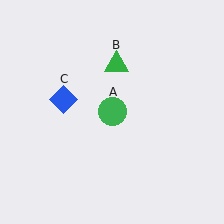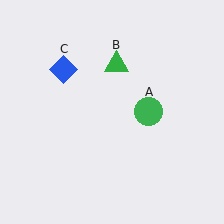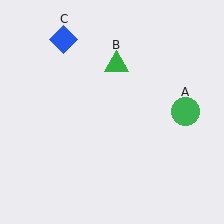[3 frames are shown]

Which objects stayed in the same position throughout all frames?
Green triangle (object B) remained stationary.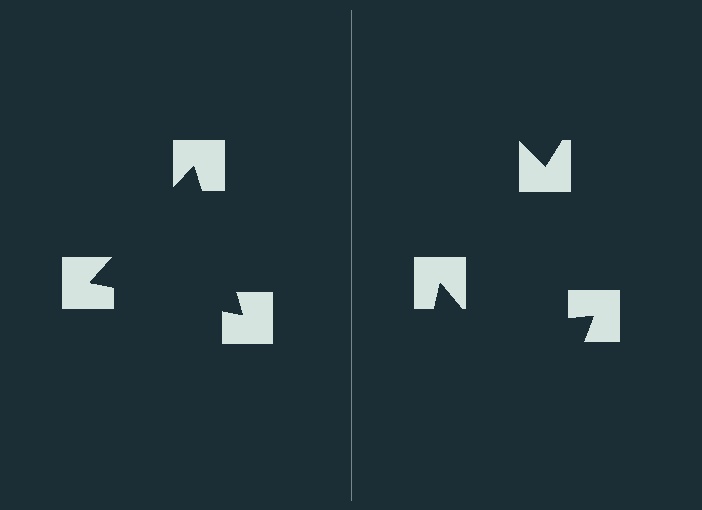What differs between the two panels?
The notched squares are positioned identically on both sides; only the wedge orientations differ. On the left they align to a triangle; on the right they are misaligned.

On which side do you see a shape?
An illusory triangle appears on the left side. On the right side the wedge cuts are rotated, so no coherent shape forms.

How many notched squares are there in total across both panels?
6 — 3 on each side.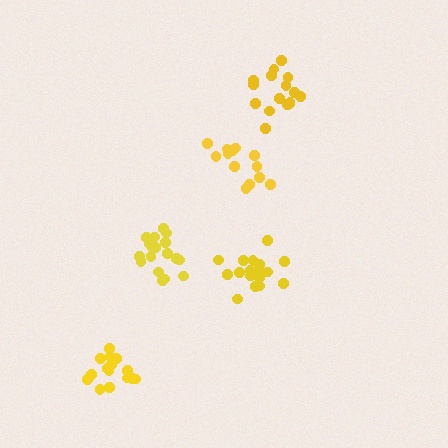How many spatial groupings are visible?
There are 5 spatial groupings.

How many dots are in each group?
Group 1: 18 dots, Group 2: 17 dots, Group 3: 16 dots, Group 4: 13 dots, Group 5: 16 dots (80 total).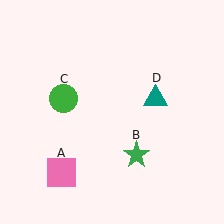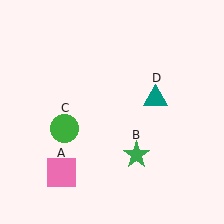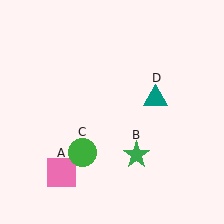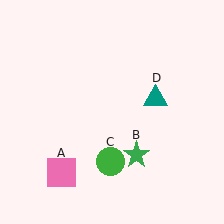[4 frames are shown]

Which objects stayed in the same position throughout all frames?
Pink square (object A) and green star (object B) and teal triangle (object D) remained stationary.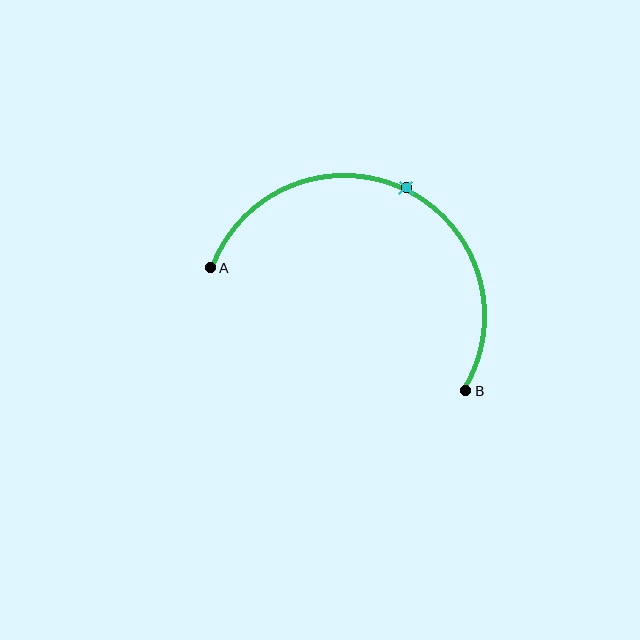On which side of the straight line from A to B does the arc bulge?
The arc bulges above the straight line connecting A and B.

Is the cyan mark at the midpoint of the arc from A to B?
Yes. The cyan mark lies on the arc at equal arc-length from both A and B — it is the arc midpoint.